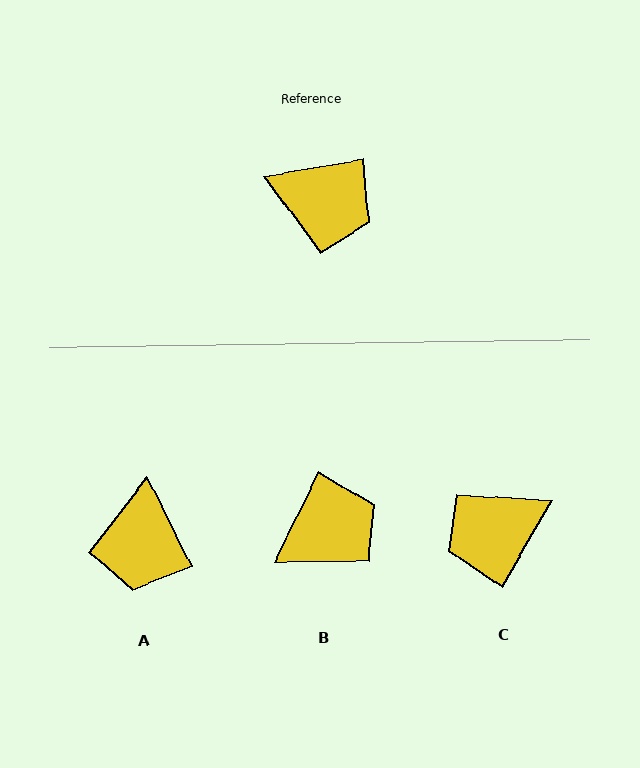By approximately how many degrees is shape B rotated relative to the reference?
Approximately 54 degrees counter-clockwise.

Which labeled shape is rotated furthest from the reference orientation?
C, about 129 degrees away.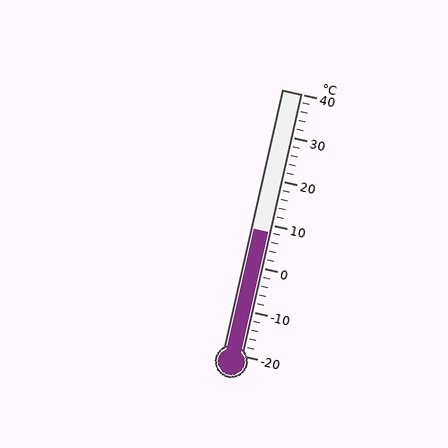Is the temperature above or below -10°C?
The temperature is above -10°C.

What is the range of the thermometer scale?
The thermometer scale ranges from -20°C to 40°C.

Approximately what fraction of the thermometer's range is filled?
The thermometer is filled to approximately 45% of its range.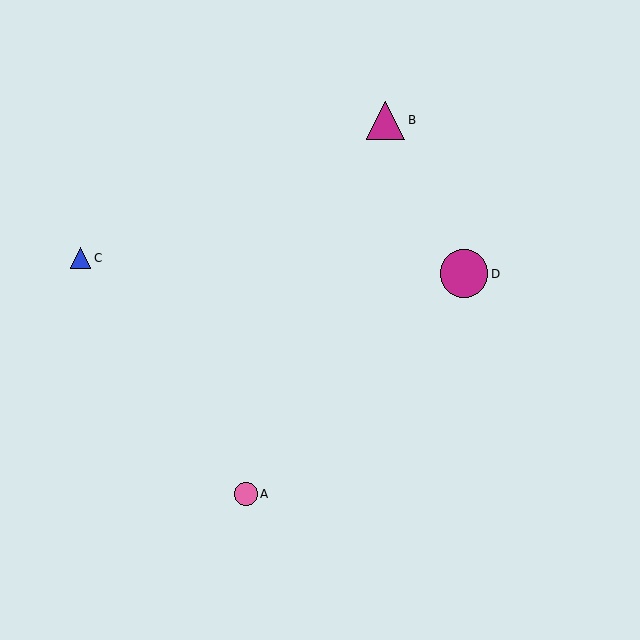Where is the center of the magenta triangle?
The center of the magenta triangle is at (385, 120).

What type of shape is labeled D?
Shape D is a magenta circle.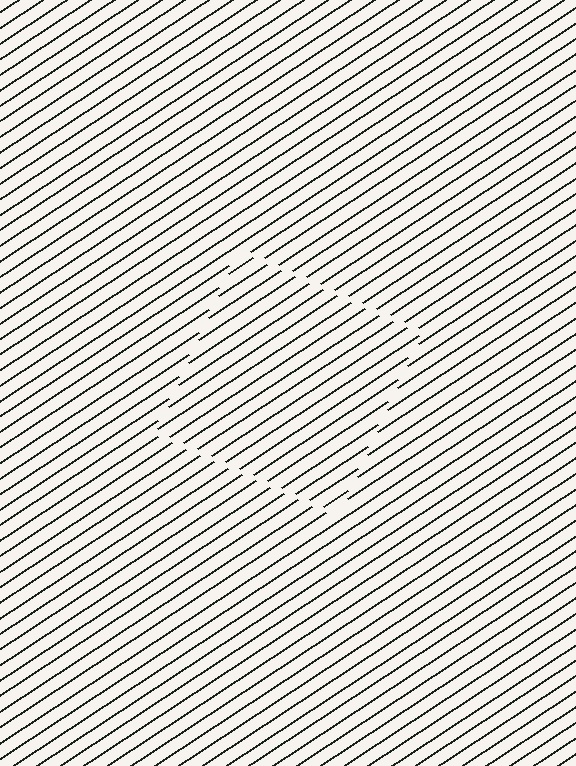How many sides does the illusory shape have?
4 sides — the line-ends trace a square.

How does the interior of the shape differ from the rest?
The interior of the shape contains the same grating, shifted by half a period — the contour is defined by the phase discontinuity where line-ends from the inner and outer gratings abut.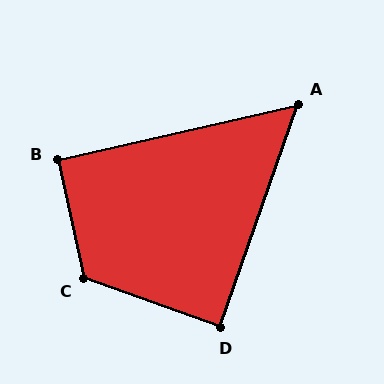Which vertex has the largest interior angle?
C, at approximately 122 degrees.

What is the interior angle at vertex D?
Approximately 89 degrees (approximately right).